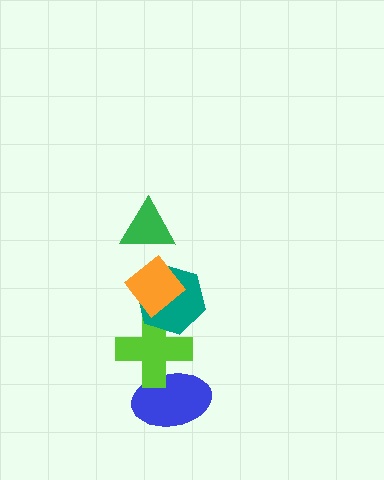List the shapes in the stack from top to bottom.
From top to bottom: the green triangle, the orange diamond, the teal hexagon, the lime cross, the blue ellipse.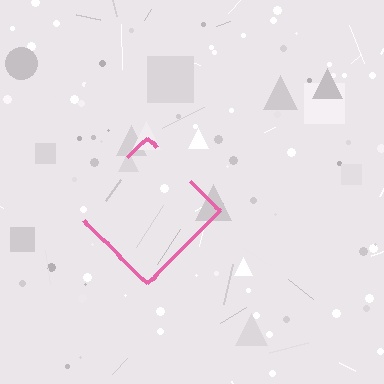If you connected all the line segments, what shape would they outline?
They would outline a diamond.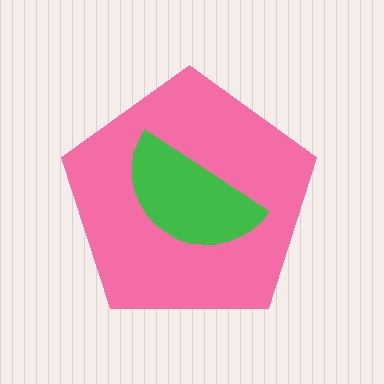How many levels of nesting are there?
2.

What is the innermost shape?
The green semicircle.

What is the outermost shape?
The pink pentagon.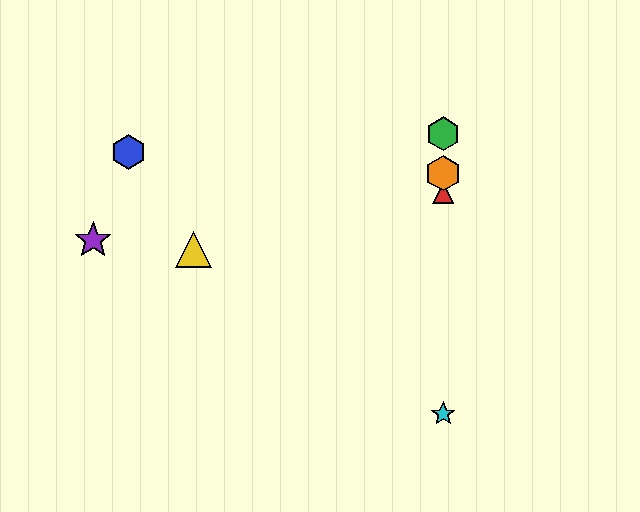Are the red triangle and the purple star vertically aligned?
No, the red triangle is at x≈443 and the purple star is at x≈93.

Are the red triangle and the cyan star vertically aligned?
Yes, both are at x≈443.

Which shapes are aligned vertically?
The red triangle, the green hexagon, the orange hexagon, the cyan star are aligned vertically.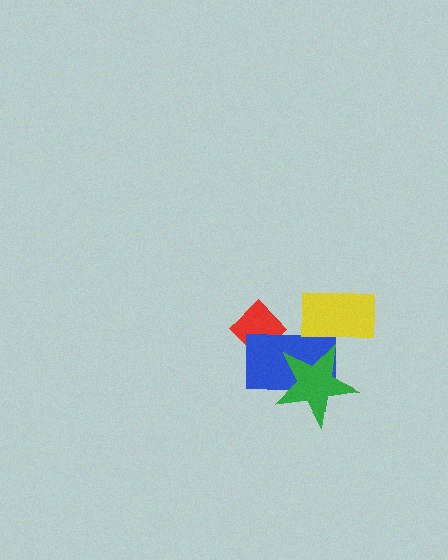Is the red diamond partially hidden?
Yes, it is partially covered by another shape.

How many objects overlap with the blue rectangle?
3 objects overlap with the blue rectangle.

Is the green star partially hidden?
Yes, it is partially covered by another shape.